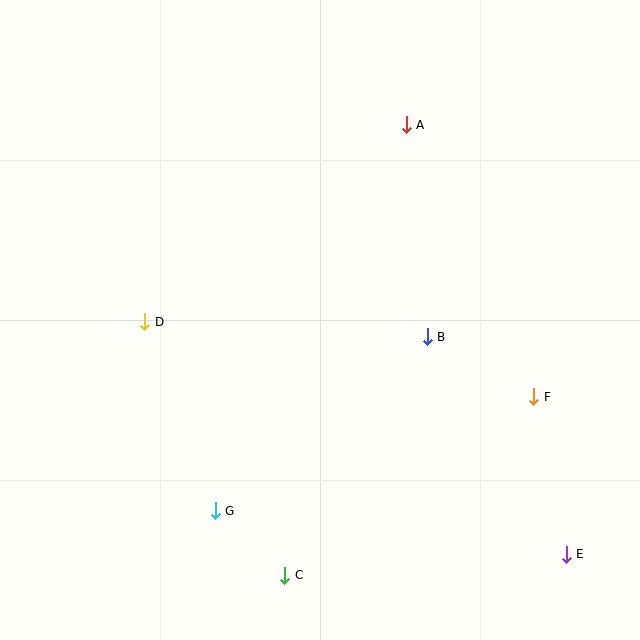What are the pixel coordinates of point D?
Point D is at (145, 322).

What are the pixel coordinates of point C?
Point C is at (285, 575).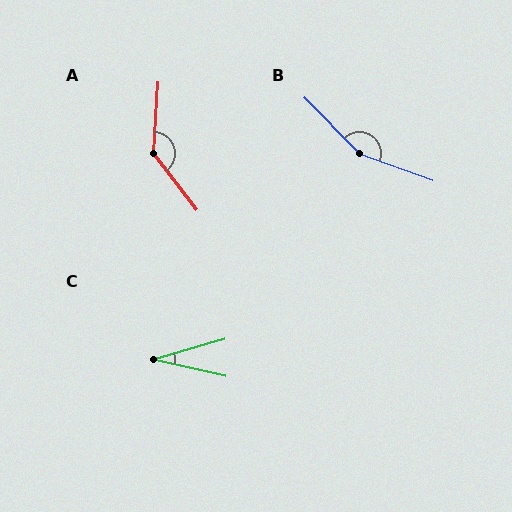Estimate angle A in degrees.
Approximately 139 degrees.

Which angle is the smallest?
C, at approximately 28 degrees.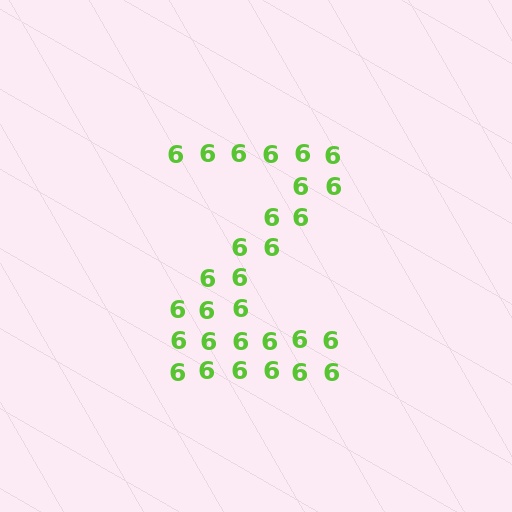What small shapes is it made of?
It is made of small digit 6's.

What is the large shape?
The large shape is the letter Z.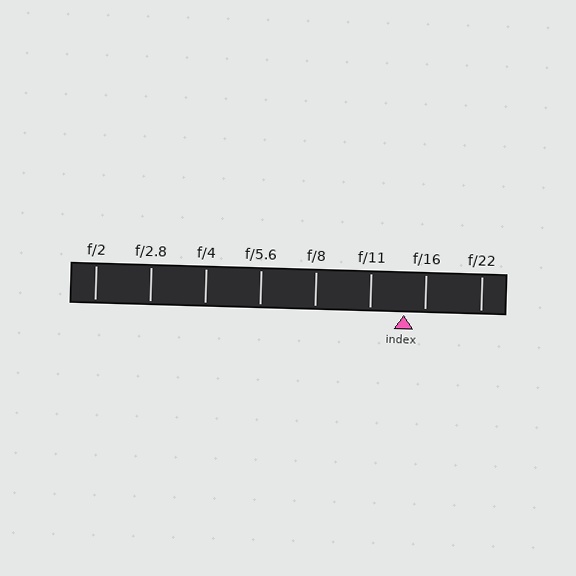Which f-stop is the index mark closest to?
The index mark is closest to f/16.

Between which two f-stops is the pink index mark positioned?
The index mark is between f/11 and f/16.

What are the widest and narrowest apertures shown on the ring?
The widest aperture shown is f/2 and the narrowest is f/22.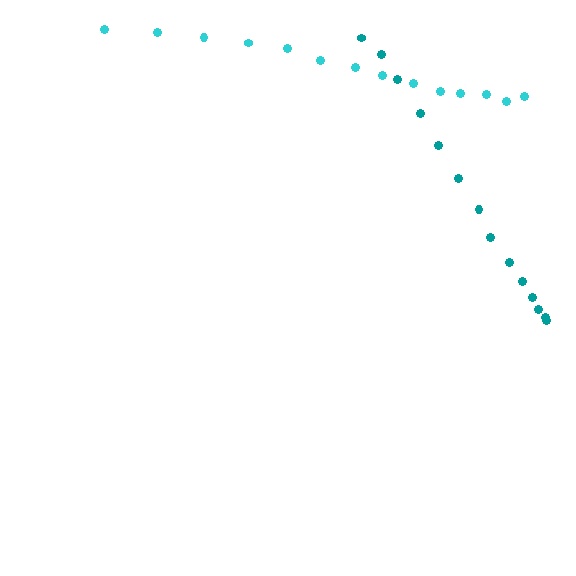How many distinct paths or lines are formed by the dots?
There are 2 distinct paths.